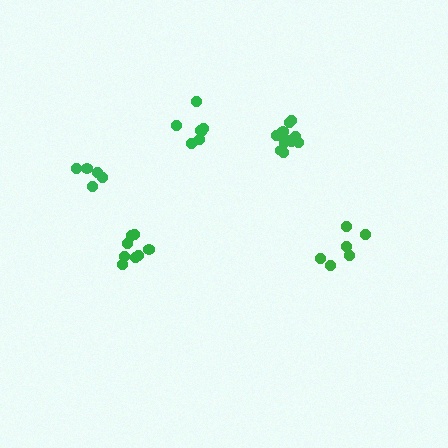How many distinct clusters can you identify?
There are 5 distinct clusters.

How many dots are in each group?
Group 1: 11 dots, Group 2: 8 dots, Group 3: 7 dots, Group 4: 5 dots, Group 5: 6 dots (37 total).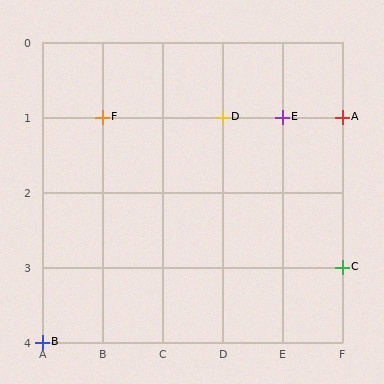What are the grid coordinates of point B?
Point B is at grid coordinates (A, 4).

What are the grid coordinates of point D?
Point D is at grid coordinates (D, 1).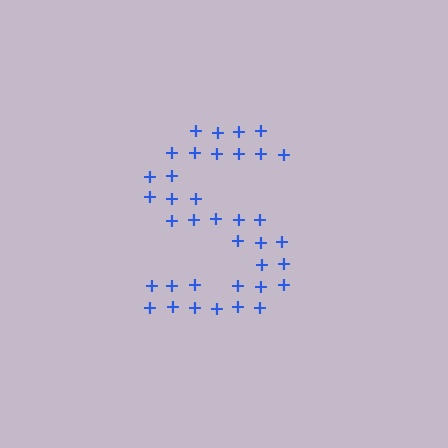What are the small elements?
The small elements are plus signs.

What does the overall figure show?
The overall figure shows the letter S.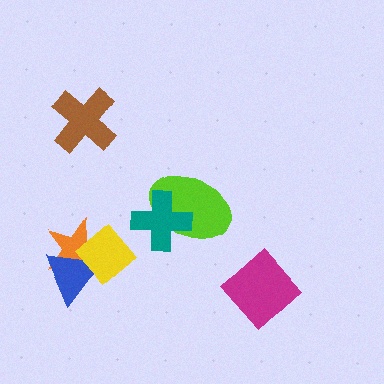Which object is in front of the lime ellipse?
The teal cross is in front of the lime ellipse.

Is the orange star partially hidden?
Yes, it is partially covered by another shape.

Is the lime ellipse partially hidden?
Yes, it is partially covered by another shape.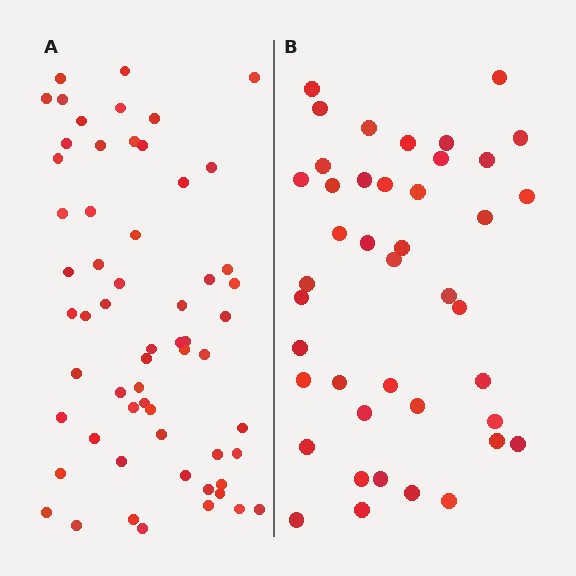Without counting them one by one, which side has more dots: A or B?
Region A (the left region) has more dots.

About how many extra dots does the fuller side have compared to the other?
Region A has approximately 20 more dots than region B.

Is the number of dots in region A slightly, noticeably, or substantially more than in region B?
Region A has noticeably more, but not dramatically so. The ratio is roughly 1.4 to 1.